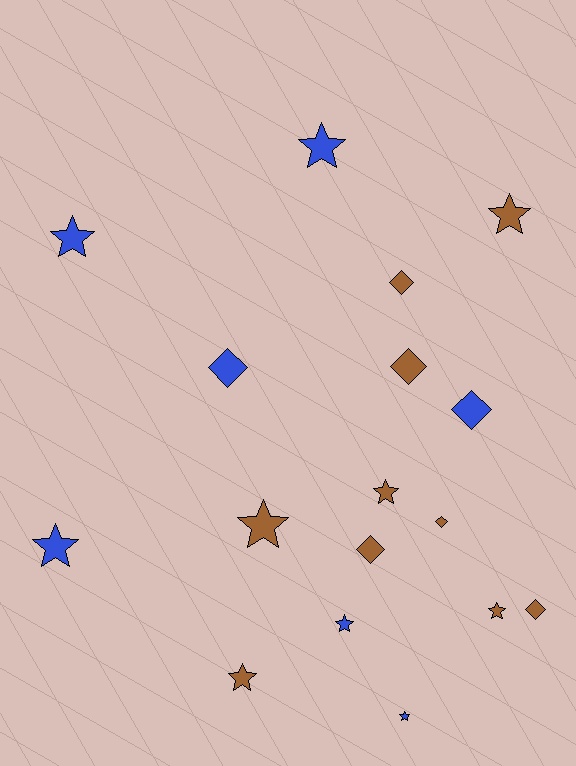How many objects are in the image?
There are 17 objects.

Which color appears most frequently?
Brown, with 10 objects.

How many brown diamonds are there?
There are 5 brown diamonds.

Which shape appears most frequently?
Star, with 10 objects.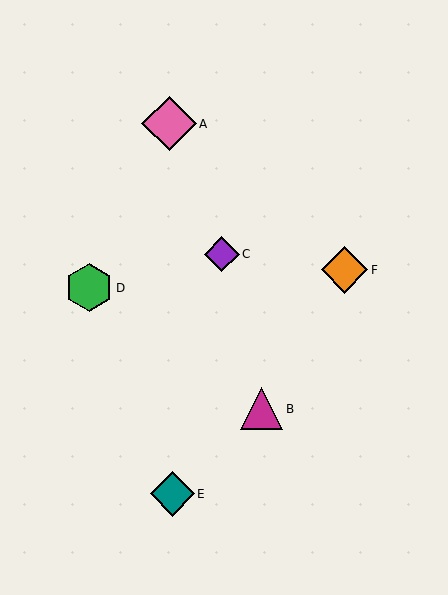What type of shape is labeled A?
Shape A is a pink diamond.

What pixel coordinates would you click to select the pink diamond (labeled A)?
Click at (169, 124) to select the pink diamond A.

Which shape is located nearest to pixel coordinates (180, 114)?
The pink diamond (labeled A) at (169, 124) is nearest to that location.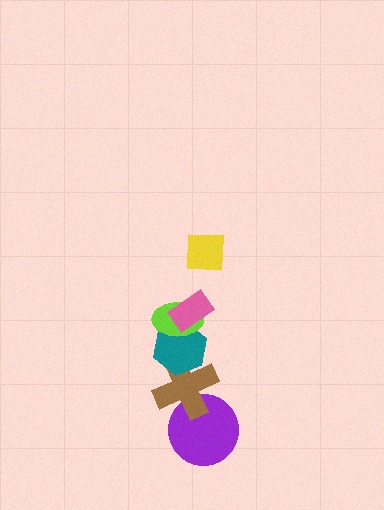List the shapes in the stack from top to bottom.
From top to bottom: the yellow square, the pink rectangle, the lime ellipse, the teal hexagon, the brown cross, the purple circle.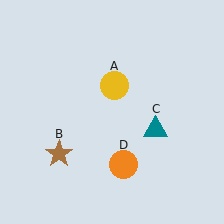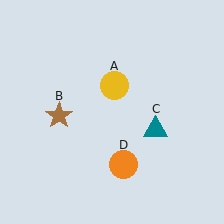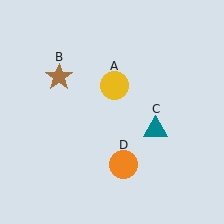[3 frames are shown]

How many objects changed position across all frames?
1 object changed position: brown star (object B).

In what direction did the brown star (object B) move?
The brown star (object B) moved up.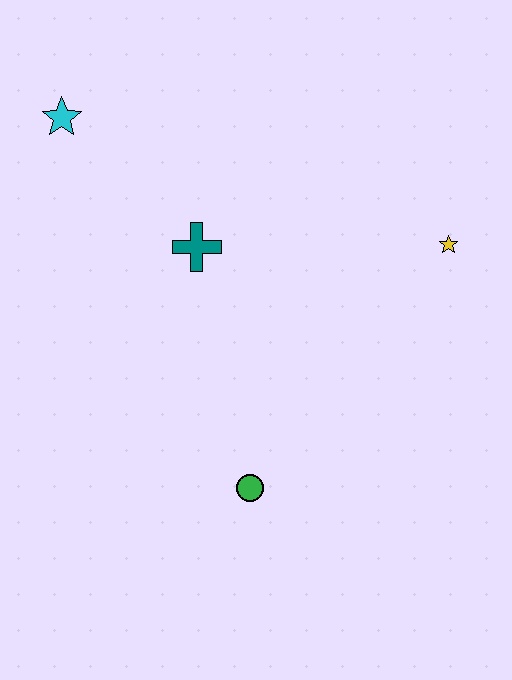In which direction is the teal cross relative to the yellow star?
The teal cross is to the left of the yellow star.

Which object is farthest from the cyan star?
The green circle is farthest from the cyan star.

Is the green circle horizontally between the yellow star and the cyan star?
Yes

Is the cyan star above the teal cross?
Yes